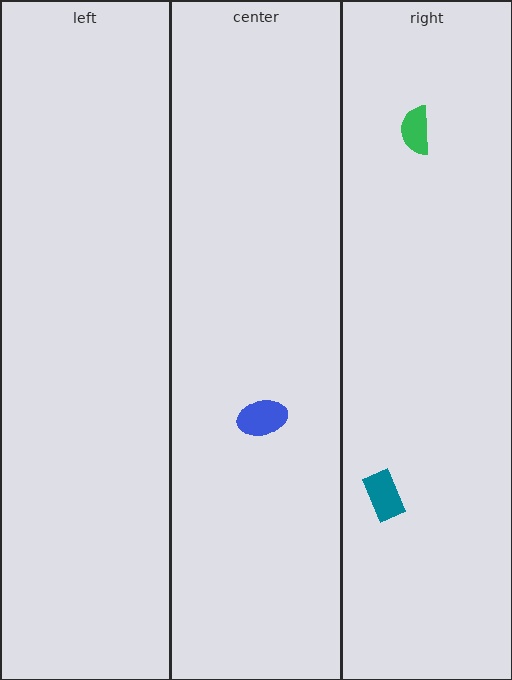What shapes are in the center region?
The blue ellipse.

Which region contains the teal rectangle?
The right region.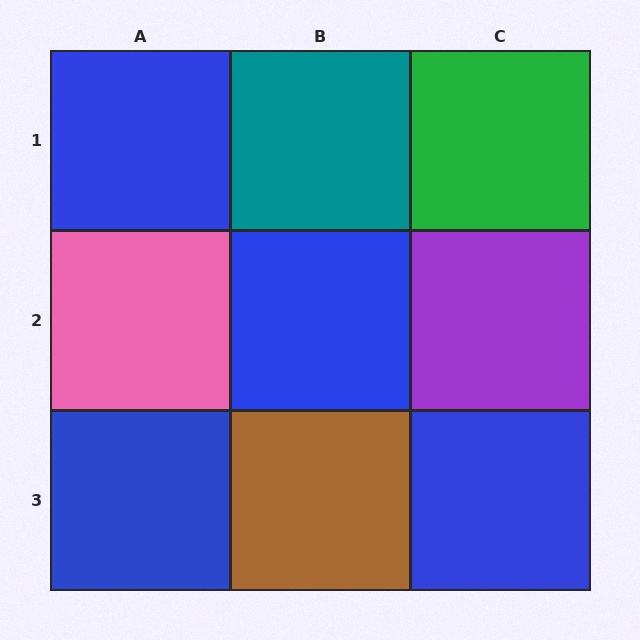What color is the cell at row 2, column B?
Blue.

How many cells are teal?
1 cell is teal.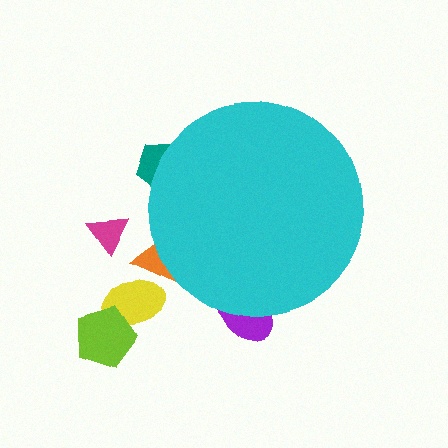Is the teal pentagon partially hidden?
Yes, the teal pentagon is partially hidden behind the cyan circle.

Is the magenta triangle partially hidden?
No, the magenta triangle is fully visible.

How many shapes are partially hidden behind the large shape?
3 shapes are partially hidden.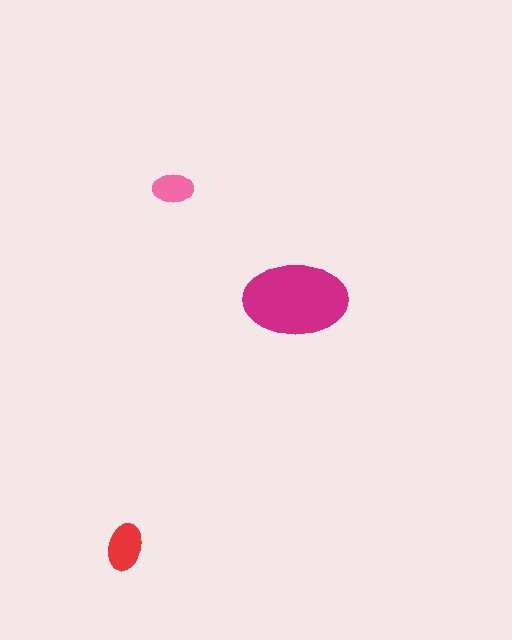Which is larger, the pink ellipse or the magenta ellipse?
The magenta one.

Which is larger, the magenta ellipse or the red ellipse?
The magenta one.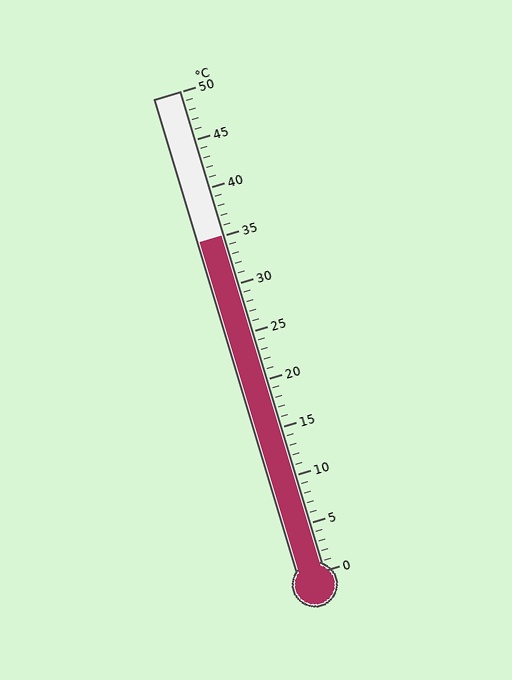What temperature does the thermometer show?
The thermometer shows approximately 35°C.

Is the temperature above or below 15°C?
The temperature is above 15°C.